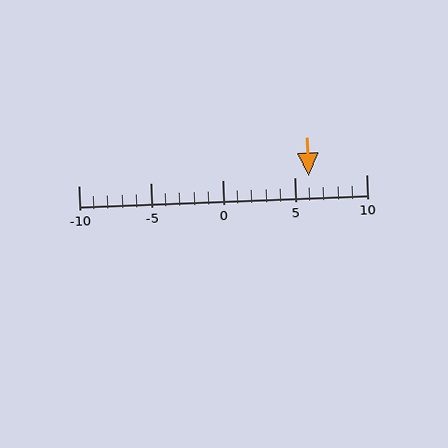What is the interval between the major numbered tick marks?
The major tick marks are spaced 5 units apart.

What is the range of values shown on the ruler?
The ruler shows values from -10 to 10.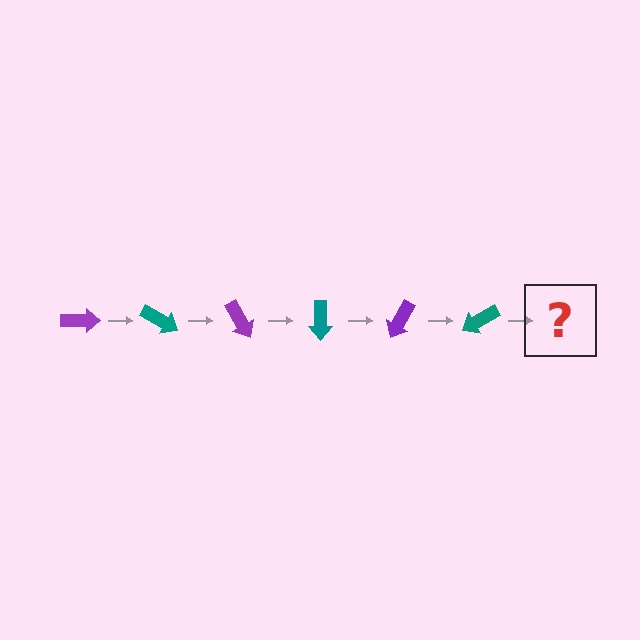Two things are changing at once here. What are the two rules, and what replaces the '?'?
The two rules are that it rotates 30 degrees each step and the color cycles through purple and teal. The '?' should be a purple arrow, rotated 180 degrees from the start.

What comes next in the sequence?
The next element should be a purple arrow, rotated 180 degrees from the start.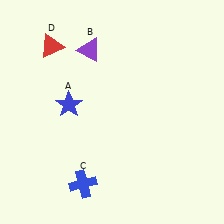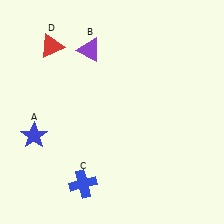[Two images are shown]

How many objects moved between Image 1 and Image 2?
1 object moved between the two images.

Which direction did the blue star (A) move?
The blue star (A) moved left.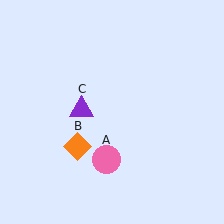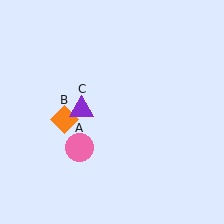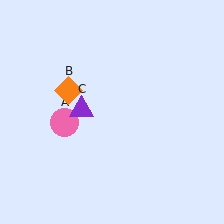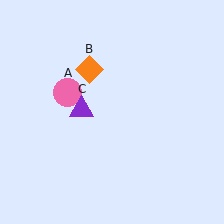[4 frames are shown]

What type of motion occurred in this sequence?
The pink circle (object A), orange diamond (object B) rotated clockwise around the center of the scene.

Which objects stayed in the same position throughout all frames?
Purple triangle (object C) remained stationary.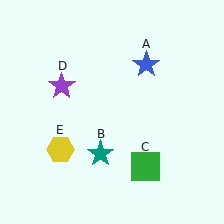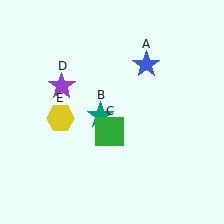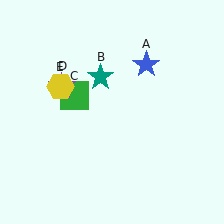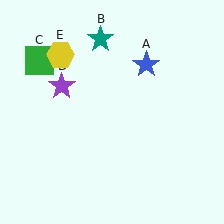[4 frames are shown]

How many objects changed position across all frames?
3 objects changed position: teal star (object B), green square (object C), yellow hexagon (object E).